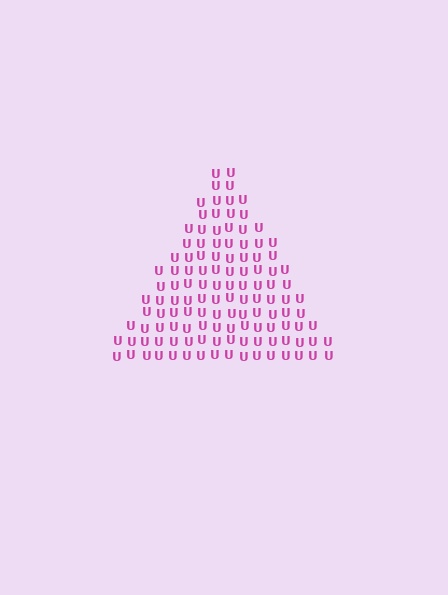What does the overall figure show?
The overall figure shows a triangle.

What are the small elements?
The small elements are letter U's.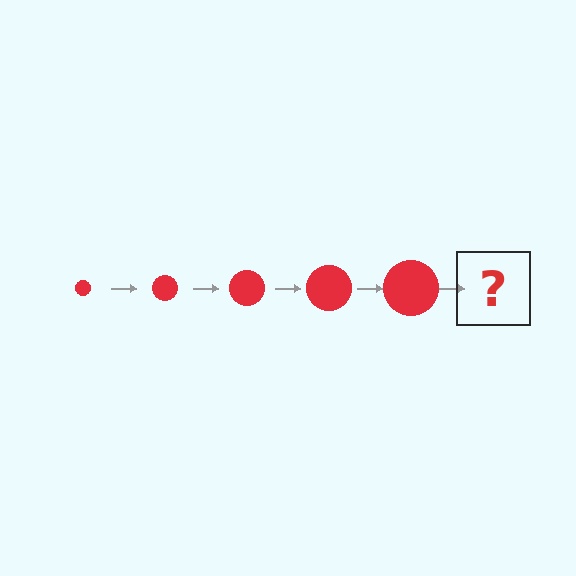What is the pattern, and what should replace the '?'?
The pattern is that the circle gets progressively larger each step. The '?' should be a red circle, larger than the previous one.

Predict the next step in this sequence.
The next step is a red circle, larger than the previous one.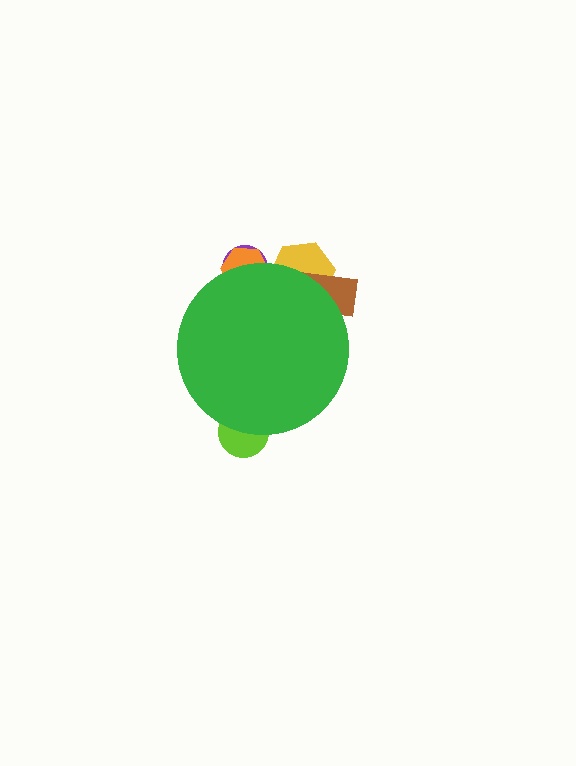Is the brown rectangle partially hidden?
Yes, the brown rectangle is partially hidden behind the green circle.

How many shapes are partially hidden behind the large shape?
5 shapes are partially hidden.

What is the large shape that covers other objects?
A green circle.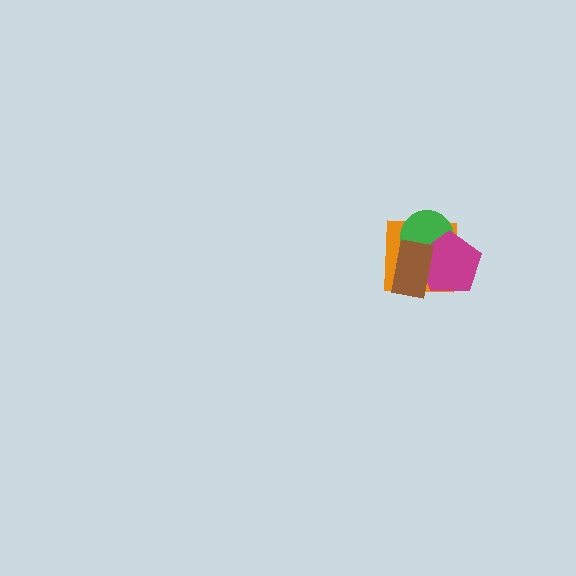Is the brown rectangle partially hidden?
No, no other shape covers it.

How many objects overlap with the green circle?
3 objects overlap with the green circle.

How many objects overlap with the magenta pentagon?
3 objects overlap with the magenta pentagon.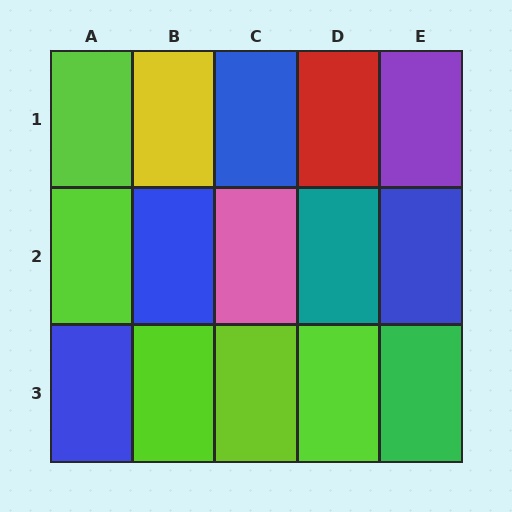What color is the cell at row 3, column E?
Green.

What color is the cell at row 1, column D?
Red.